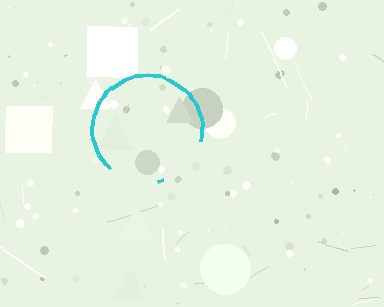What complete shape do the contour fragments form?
The contour fragments form a circle.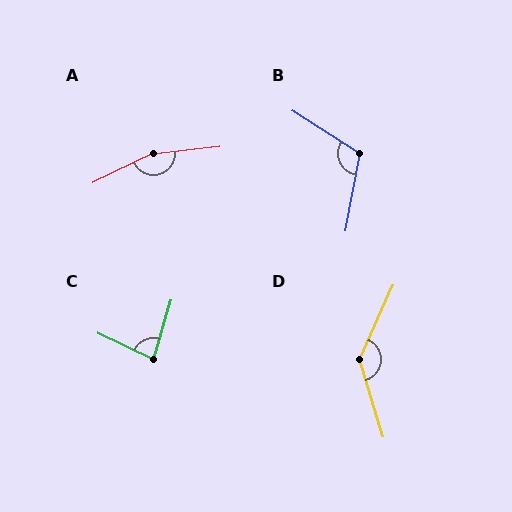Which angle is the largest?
A, at approximately 161 degrees.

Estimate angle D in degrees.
Approximately 138 degrees.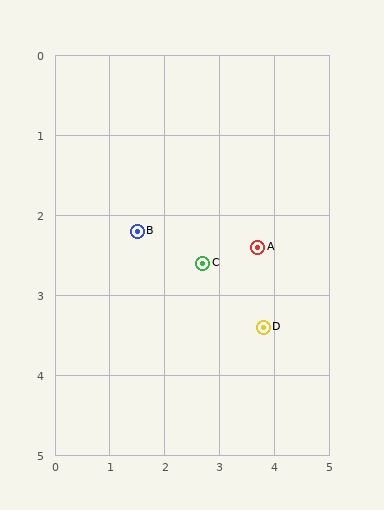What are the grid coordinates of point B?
Point B is at approximately (1.5, 2.2).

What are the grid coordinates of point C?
Point C is at approximately (2.7, 2.6).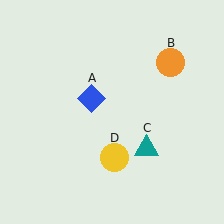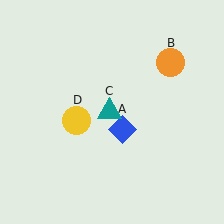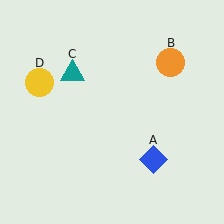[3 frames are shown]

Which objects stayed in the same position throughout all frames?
Orange circle (object B) remained stationary.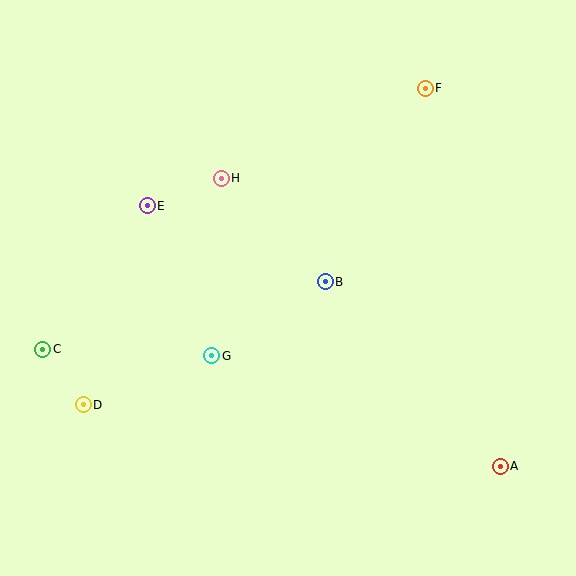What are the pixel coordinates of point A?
Point A is at (500, 466).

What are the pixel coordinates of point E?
Point E is at (147, 206).